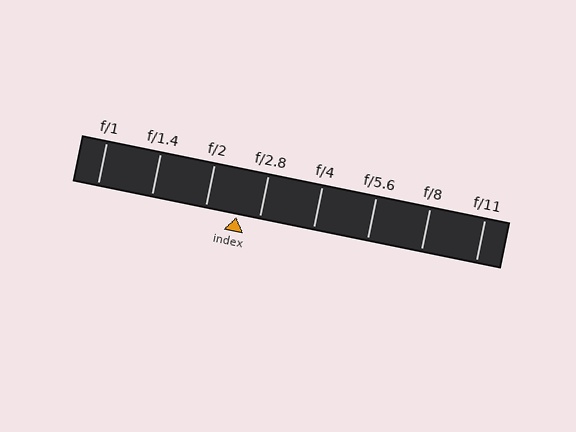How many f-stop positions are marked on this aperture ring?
There are 8 f-stop positions marked.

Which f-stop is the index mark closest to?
The index mark is closest to f/2.8.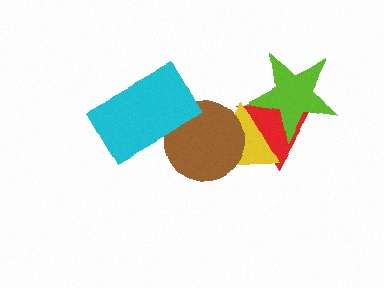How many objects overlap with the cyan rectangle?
1 object overlaps with the cyan rectangle.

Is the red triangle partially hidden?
Yes, it is partially covered by another shape.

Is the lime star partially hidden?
No, no other shape covers it.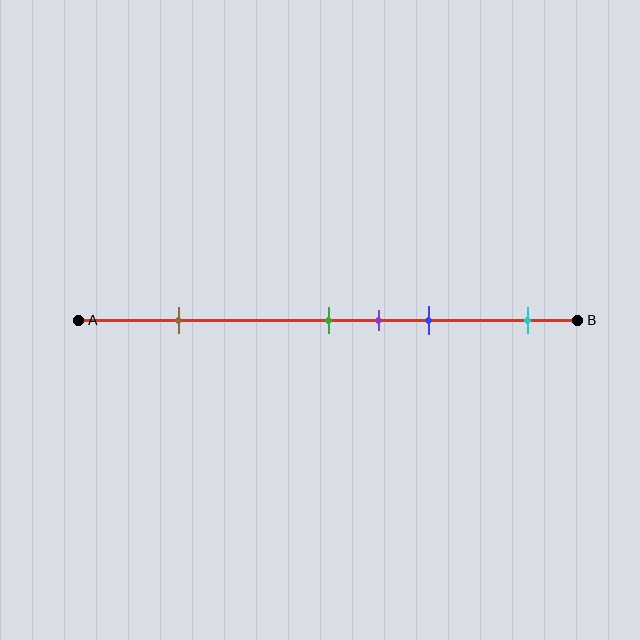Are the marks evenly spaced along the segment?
No, the marks are not evenly spaced.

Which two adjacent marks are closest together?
The green and purple marks are the closest adjacent pair.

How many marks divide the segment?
There are 5 marks dividing the segment.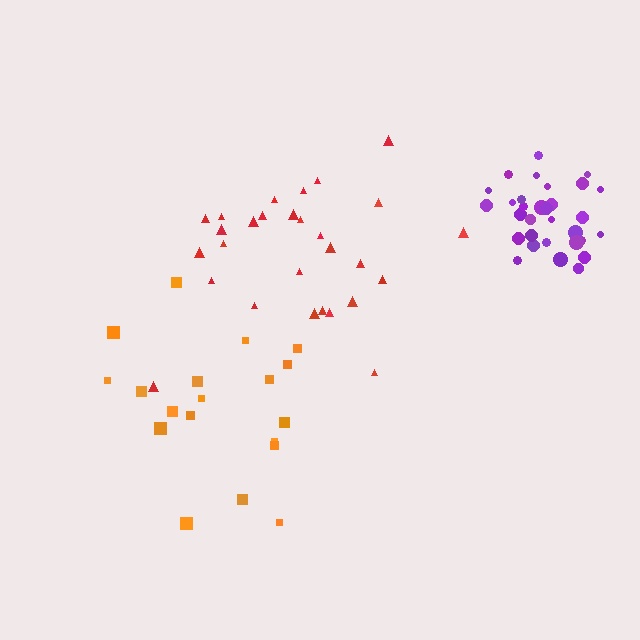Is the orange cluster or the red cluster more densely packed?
Red.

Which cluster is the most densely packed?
Purple.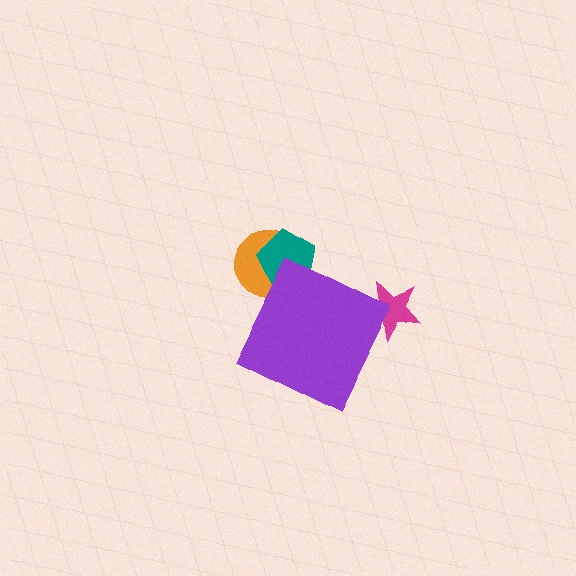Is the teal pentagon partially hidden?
Yes, the teal pentagon is partially hidden behind the purple diamond.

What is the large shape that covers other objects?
A purple diamond.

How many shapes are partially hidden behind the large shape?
3 shapes are partially hidden.